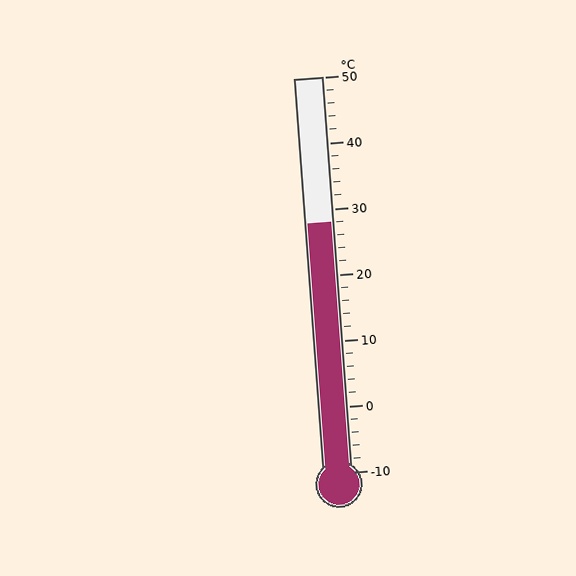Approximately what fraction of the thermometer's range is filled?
The thermometer is filled to approximately 65% of its range.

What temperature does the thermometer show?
The thermometer shows approximately 28°C.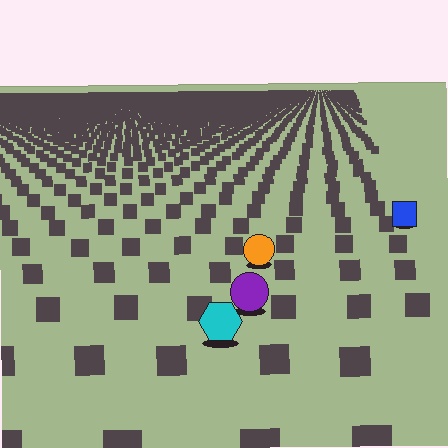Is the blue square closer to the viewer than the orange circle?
No. The orange circle is closer — you can tell from the texture gradient: the ground texture is coarser near it.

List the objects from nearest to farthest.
From nearest to farthest: the cyan hexagon, the purple circle, the orange circle, the blue square.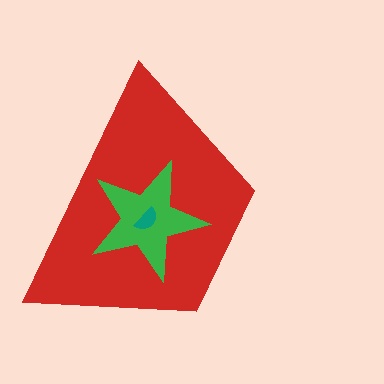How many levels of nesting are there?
3.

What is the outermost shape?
The red trapezoid.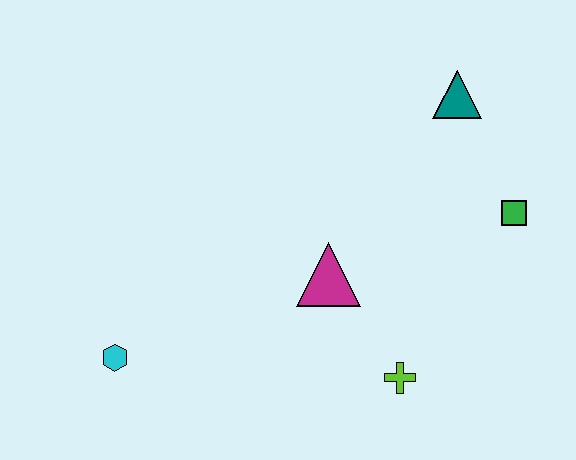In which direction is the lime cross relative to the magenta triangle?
The lime cross is below the magenta triangle.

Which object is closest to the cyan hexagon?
The magenta triangle is closest to the cyan hexagon.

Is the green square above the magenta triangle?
Yes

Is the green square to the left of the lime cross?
No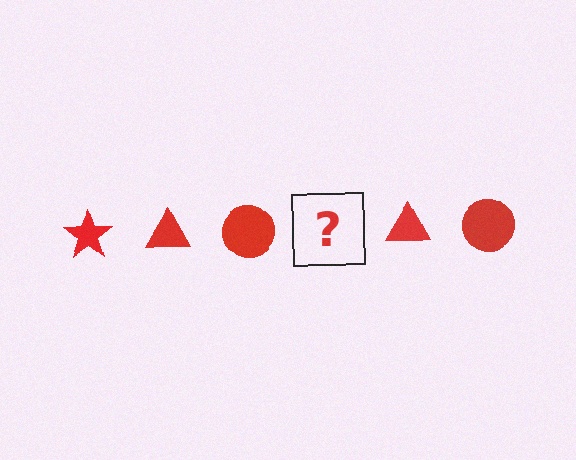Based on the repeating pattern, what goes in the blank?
The blank should be a red star.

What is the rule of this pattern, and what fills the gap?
The rule is that the pattern cycles through star, triangle, circle shapes in red. The gap should be filled with a red star.